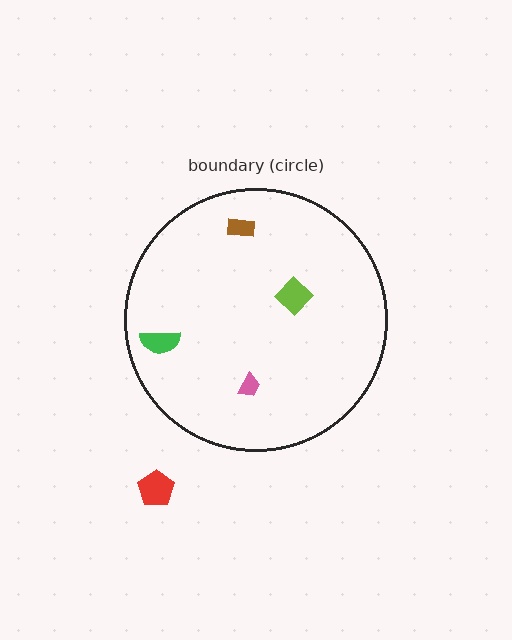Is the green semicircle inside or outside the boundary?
Inside.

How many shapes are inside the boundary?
4 inside, 1 outside.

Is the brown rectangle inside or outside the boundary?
Inside.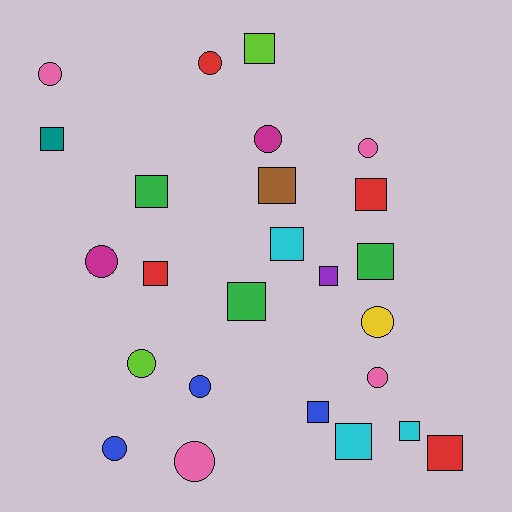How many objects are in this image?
There are 25 objects.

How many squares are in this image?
There are 14 squares.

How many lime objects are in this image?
There are 2 lime objects.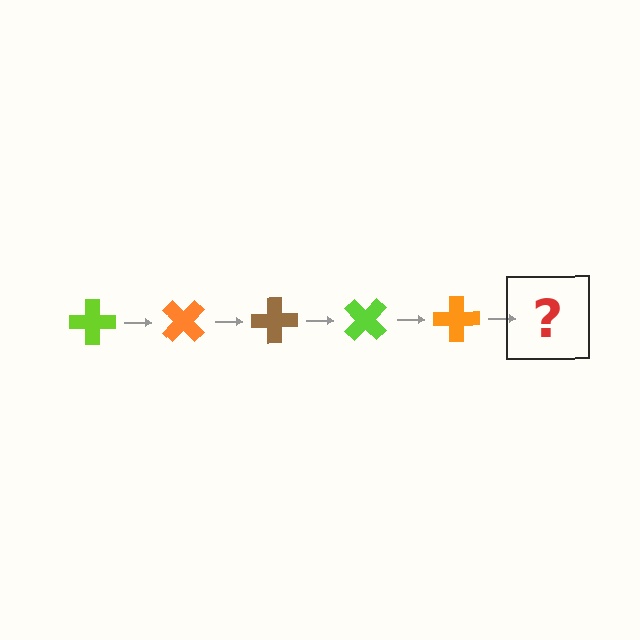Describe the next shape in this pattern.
It should be a brown cross, rotated 225 degrees from the start.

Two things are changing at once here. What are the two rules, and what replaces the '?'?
The two rules are that it rotates 45 degrees each step and the color cycles through lime, orange, and brown. The '?' should be a brown cross, rotated 225 degrees from the start.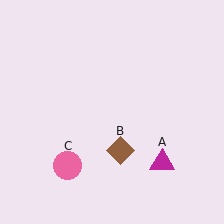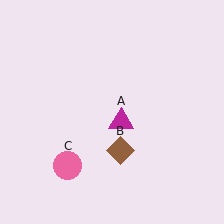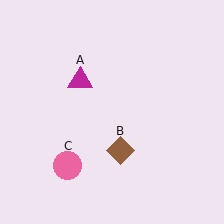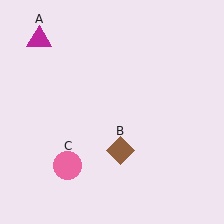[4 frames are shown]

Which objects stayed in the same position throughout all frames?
Brown diamond (object B) and pink circle (object C) remained stationary.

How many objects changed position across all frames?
1 object changed position: magenta triangle (object A).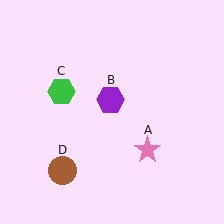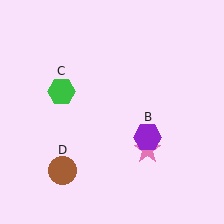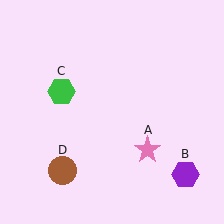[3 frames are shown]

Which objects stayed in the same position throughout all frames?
Pink star (object A) and green hexagon (object C) and brown circle (object D) remained stationary.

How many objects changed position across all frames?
1 object changed position: purple hexagon (object B).